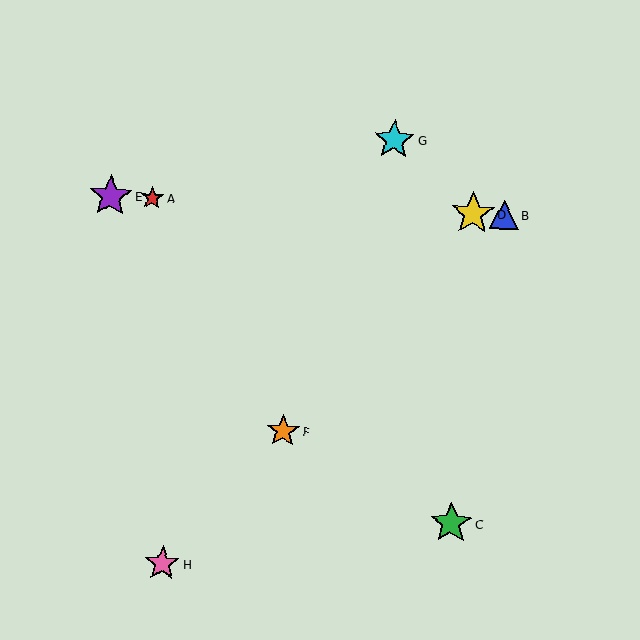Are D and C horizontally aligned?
No, D is at y≈214 and C is at y≈523.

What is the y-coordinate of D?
Object D is at y≈214.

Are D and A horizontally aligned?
Yes, both are at y≈214.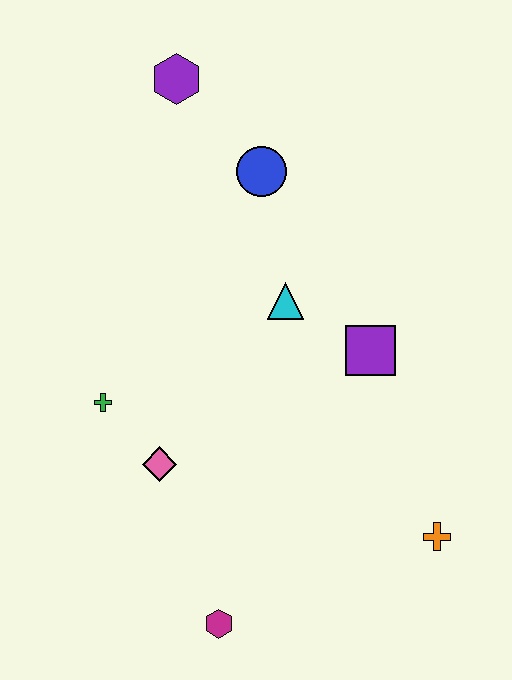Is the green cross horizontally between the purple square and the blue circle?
No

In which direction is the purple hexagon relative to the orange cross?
The purple hexagon is above the orange cross.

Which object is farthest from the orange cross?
The purple hexagon is farthest from the orange cross.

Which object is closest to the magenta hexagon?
The pink diamond is closest to the magenta hexagon.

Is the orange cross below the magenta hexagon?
No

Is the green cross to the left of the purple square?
Yes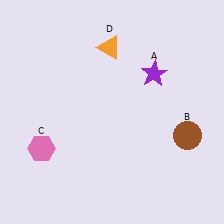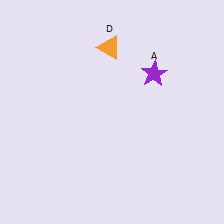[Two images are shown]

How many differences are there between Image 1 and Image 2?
There are 2 differences between the two images.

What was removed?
The brown circle (B), the pink hexagon (C) were removed in Image 2.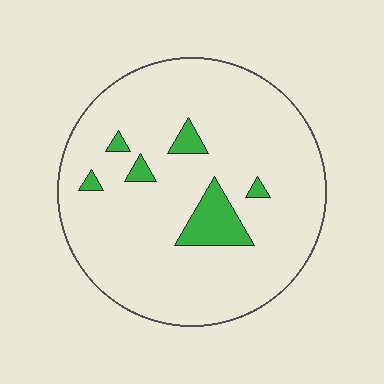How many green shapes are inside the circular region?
6.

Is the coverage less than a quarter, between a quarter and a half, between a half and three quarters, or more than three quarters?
Less than a quarter.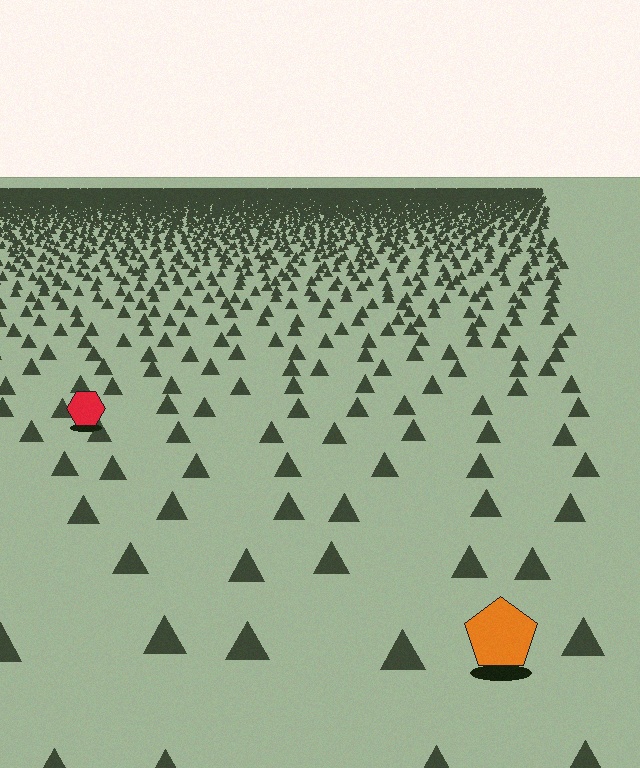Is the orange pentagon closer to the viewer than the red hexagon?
Yes. The orange pentagon is closer — you can tell from the texture gradient: the ground texture is coarser near it.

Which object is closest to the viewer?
The orange pentagon is closest. The texture marks near it are larger and more spread out.